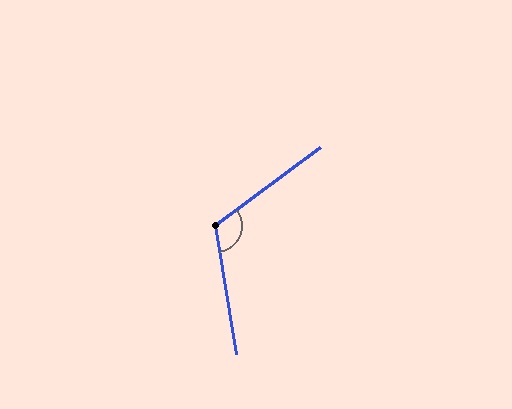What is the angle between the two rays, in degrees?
Approximately 118 degrees.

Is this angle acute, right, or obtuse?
It is obtuse.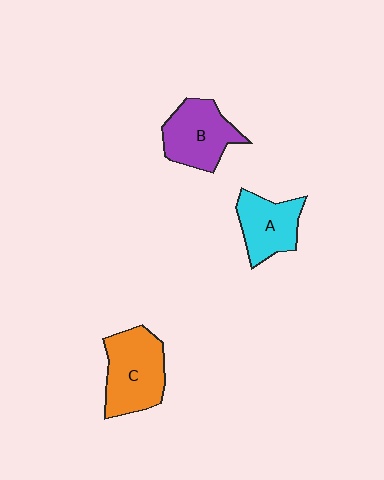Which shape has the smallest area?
Shape A (cyan).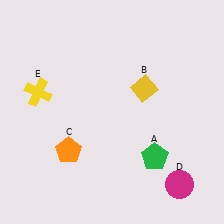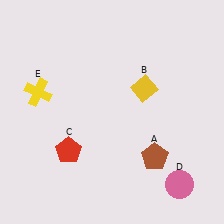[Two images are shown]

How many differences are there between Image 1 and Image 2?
There are 3 differences between the two images.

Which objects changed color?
A changed from green to brown. C changed from orange to red. D changed from magenta to pink.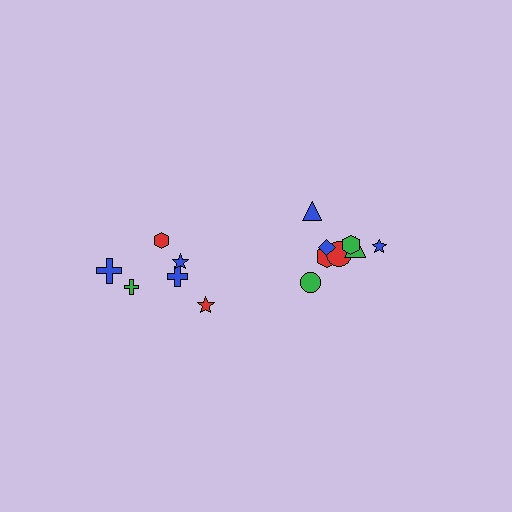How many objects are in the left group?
There are 6 objects.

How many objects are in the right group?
There are 8 objects.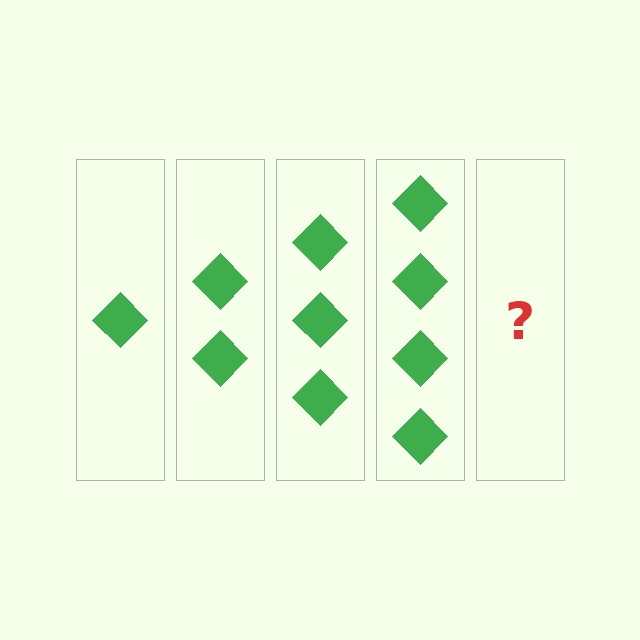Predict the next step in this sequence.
The next step is 5 diamonds.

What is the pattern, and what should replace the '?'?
The pattern is that each step adds one more diamond. The '?' should be 5 diamonds.